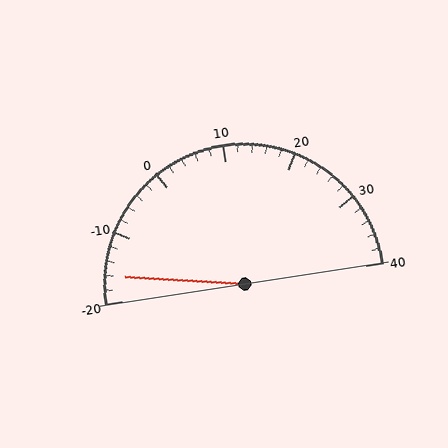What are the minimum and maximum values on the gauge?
The gauge ranges from -20 to 40.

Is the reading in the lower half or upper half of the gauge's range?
The reading is in the lower half of the range (-20 to 40).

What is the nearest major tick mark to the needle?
The nearest major tick mark is -20.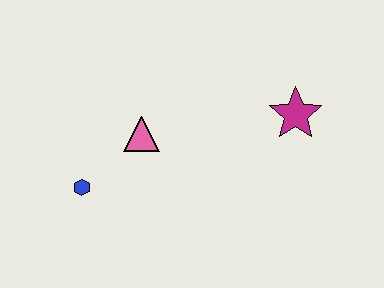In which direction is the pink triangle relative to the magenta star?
The pink triangle is to the left of the magenta star.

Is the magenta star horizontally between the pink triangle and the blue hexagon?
No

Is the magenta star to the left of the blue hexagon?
No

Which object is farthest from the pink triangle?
The magenta star is farthest from the pink triangle.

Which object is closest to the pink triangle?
The blue hexagon is closest to the pink triangle.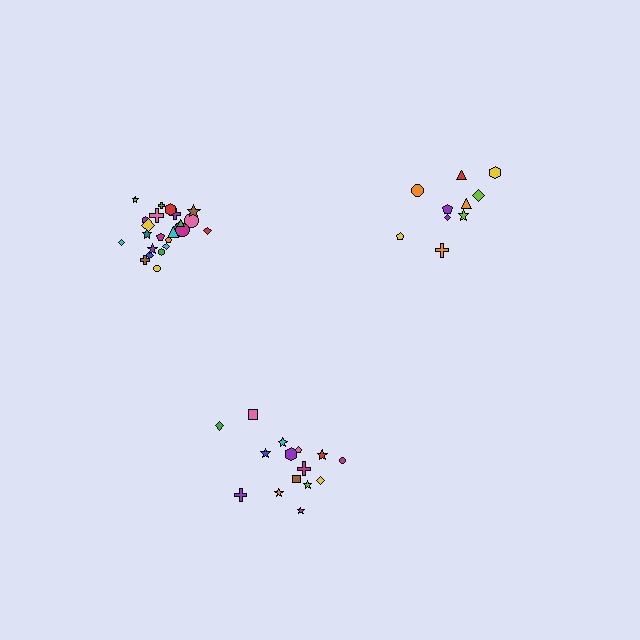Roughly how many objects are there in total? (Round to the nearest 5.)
Roughly 50 objects in total.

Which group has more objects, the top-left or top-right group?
The top-left group.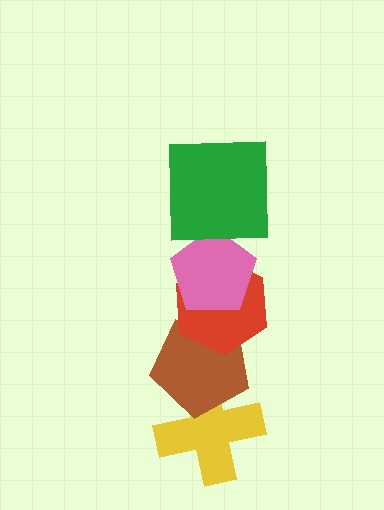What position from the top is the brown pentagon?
The brown pentagon is 4th from the top.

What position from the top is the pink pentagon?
The pink pentagon is 2nd from the top.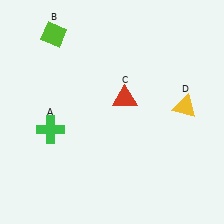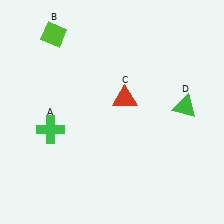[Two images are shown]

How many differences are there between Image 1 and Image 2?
There is 1 difference between the two images.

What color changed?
The triangle (D) changed from yellow in Image 1 to green in Image 2.